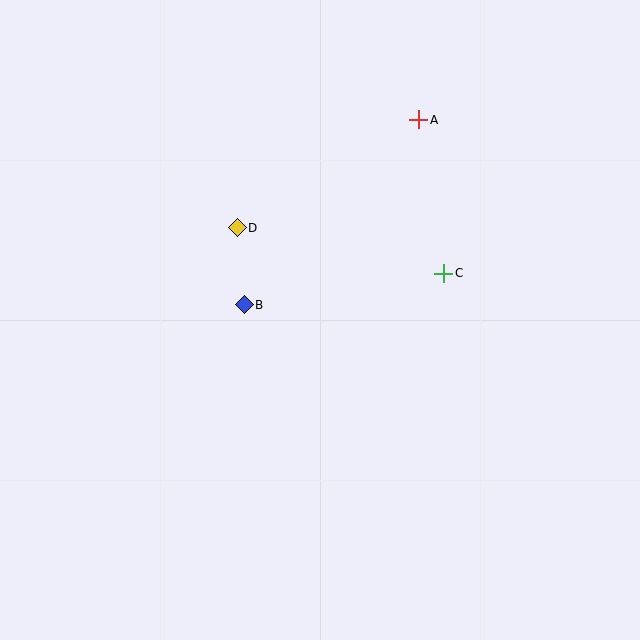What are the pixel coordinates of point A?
Point A is at (419, 120).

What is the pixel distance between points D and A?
The distance between D and A is 211 pixels.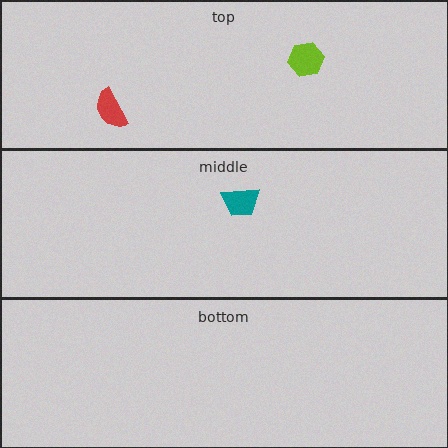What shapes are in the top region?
The lime hexagon, the red semicircle.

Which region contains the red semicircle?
The top region.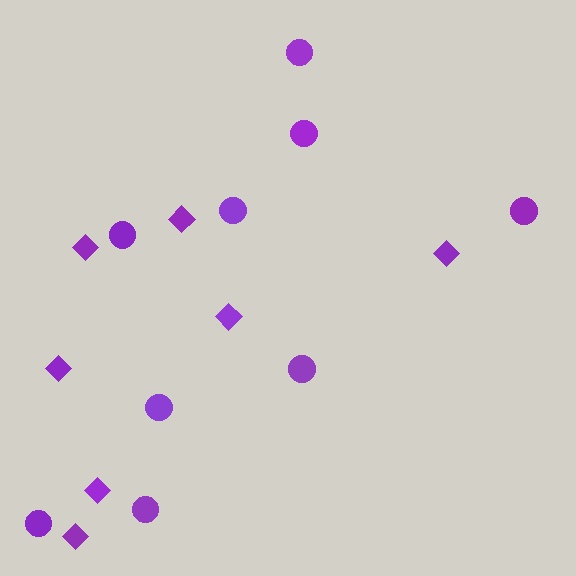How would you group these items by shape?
There are 2 groups: one group of diamonds (7) and one group of circles (9).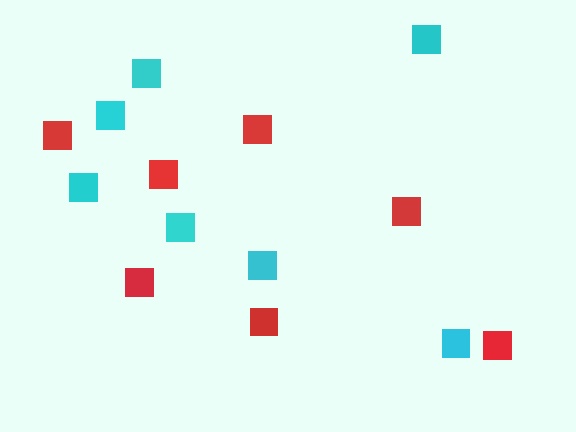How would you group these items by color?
There are 2 groups: one group of cyan squares (7) and one group of red squares (7).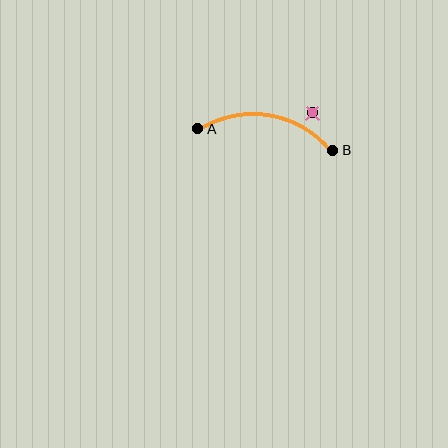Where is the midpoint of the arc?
The arc midpoint is the point on the curve farthest from the straight line joining A and B. It sits above that line.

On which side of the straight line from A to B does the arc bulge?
The arc bulges above the straight line connecting A and B.